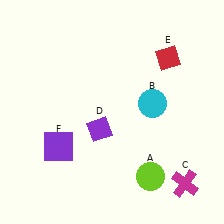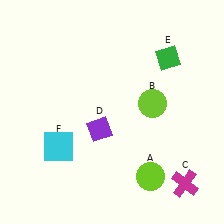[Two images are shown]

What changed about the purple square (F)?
In Image 1, F is purple. In Image 2, it changed to cyan.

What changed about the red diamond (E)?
In Image 1, E is red. In Image 2, it changed to green.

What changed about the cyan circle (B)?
In Image 1, B is cyan. In Image 2, it changed to lime.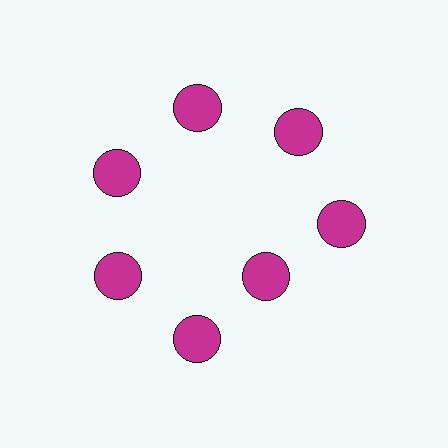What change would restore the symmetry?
The symmetry would be restored by moving it outward, back onto the ring so that all 7 circles sit at equal angles and equal distance from the center.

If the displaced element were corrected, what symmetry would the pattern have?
It would have 7-fold rotational symmetry — the pattern would map onto itself every 51 degrees.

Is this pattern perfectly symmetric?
No. The 7 magenta circles are arranged in a ring, but one element near the 5 o'clock position is pulled inward toward the center, breaking the 7-fold rotational symmetry.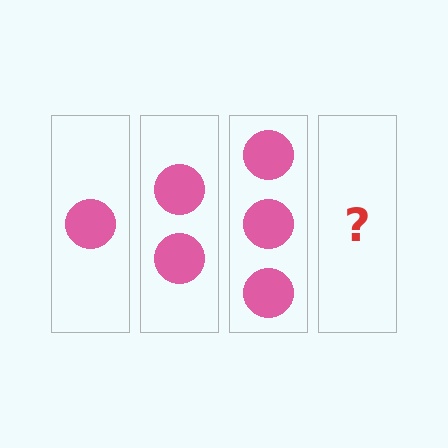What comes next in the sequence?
The next element should be 4 circles.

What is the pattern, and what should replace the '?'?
The pattern is that each step adds one more circle. The '?' should be 4 circles.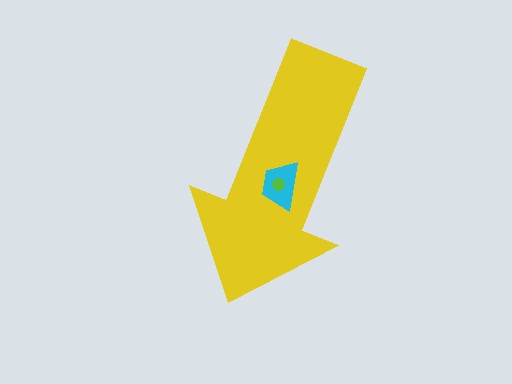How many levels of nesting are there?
3.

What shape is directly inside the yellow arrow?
The cyan trapezoid.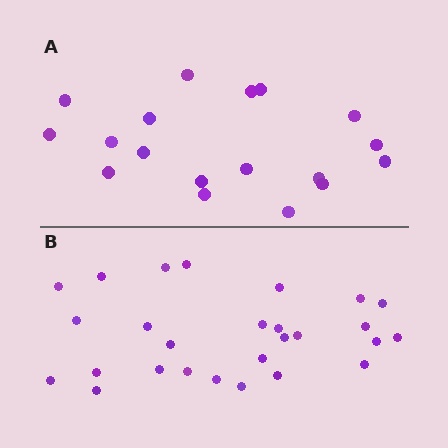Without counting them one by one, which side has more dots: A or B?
Region B (the bottom region) has more dots.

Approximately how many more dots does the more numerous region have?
Region B has roughly 8 or so more dots than region A.